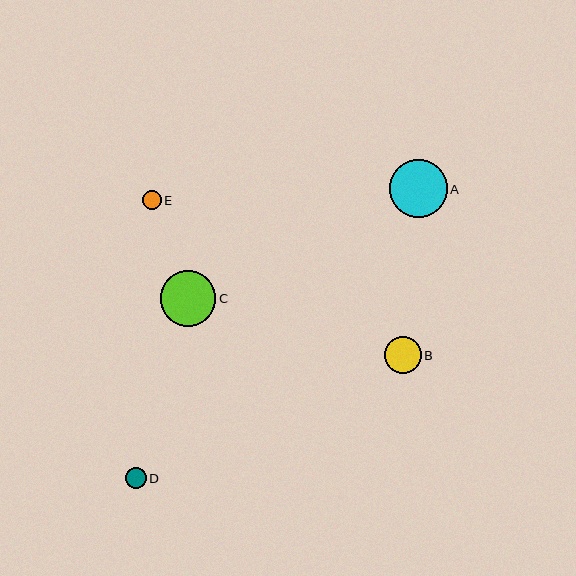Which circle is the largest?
Circle A is the largest with a size of approximately 57 pixels.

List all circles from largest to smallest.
From largest to smallest: A, C, B, D, E.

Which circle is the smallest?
Circle E is the smallest with a size of approximately 19 pixels.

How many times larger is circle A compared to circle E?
Circle A is approximately 3.0 times the size of circle E.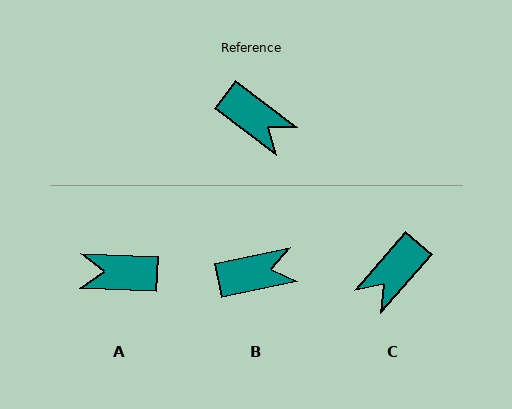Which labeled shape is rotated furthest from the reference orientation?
A, about 146 degrees away.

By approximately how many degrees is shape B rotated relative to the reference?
Approximately 49 degrees counter-clockwise.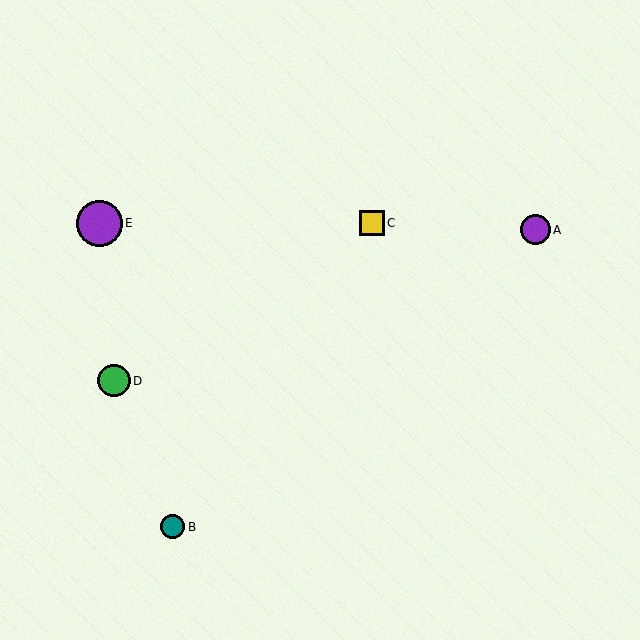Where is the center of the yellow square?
The center of the yellow square is at (372, 223).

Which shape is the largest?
The purple circle (labeled E) is the largest.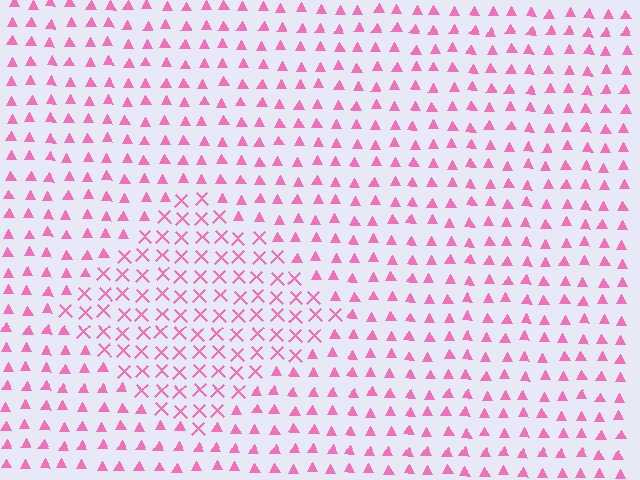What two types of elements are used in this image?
The image uses X marks inside the diamond region and triangles outside it.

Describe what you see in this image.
The image is filled with small pink elements arranged in a uniform grid. A diamond-shaped region contains X marks, while the surrounding area contains triangles. The boundary is defined purely by the change in element shape.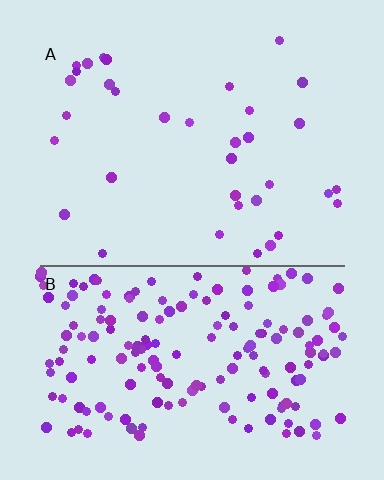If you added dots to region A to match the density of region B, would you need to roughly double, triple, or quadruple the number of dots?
Approximately quadruple.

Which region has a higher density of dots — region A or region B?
B (the bottom).